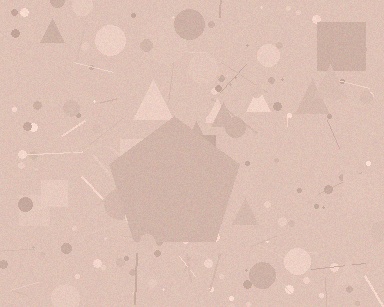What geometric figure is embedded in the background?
A pentagon is embedded in the background.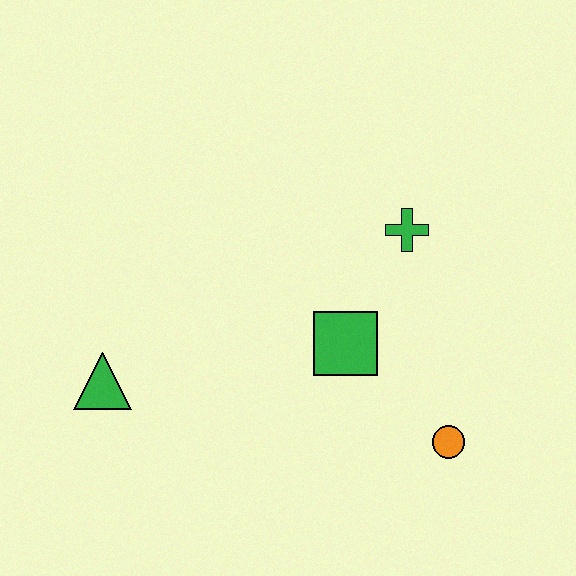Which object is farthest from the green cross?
The green triangle is farthest from the green cross.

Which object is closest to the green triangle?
The green square is closest to the green triangle.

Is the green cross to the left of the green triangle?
No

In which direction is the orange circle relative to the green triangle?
The orange circle is to the right of the green triangle.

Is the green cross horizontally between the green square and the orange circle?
Yes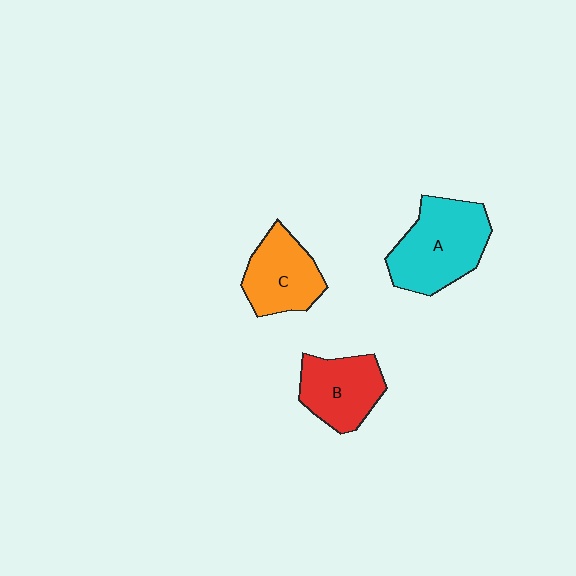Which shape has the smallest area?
Shape B (red).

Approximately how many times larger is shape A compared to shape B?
Approximately 1.4 times.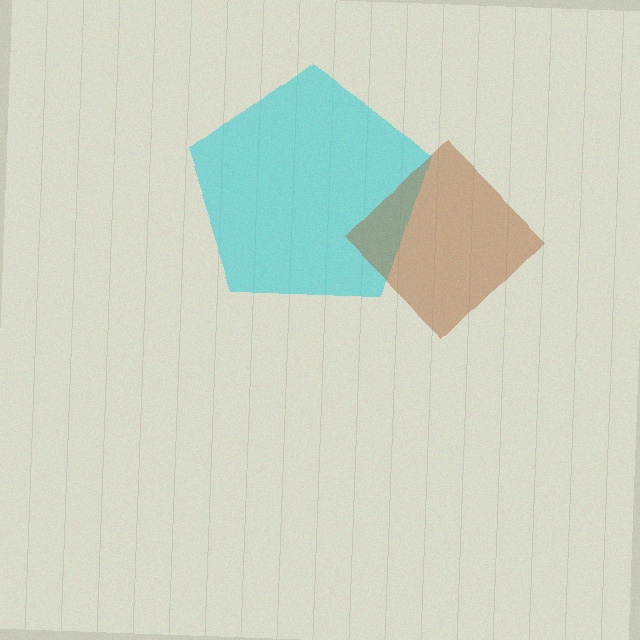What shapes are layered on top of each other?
The layered shapes are: a cyan pentagon, a brown diamond.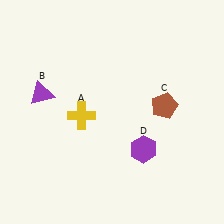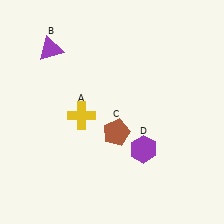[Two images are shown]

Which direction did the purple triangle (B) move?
The purple triangle (B) moved up.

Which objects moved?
The objects that moved are: the purple triangle (B), the brown pentagon (C).